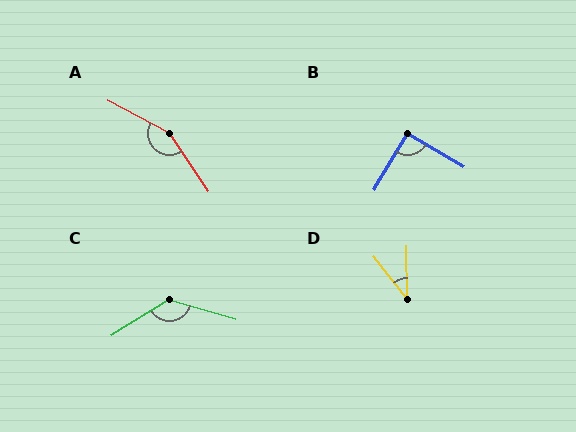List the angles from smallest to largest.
D (38°), B (90°), C (132°), A (152°).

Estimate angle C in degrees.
Approximately 132 degrees.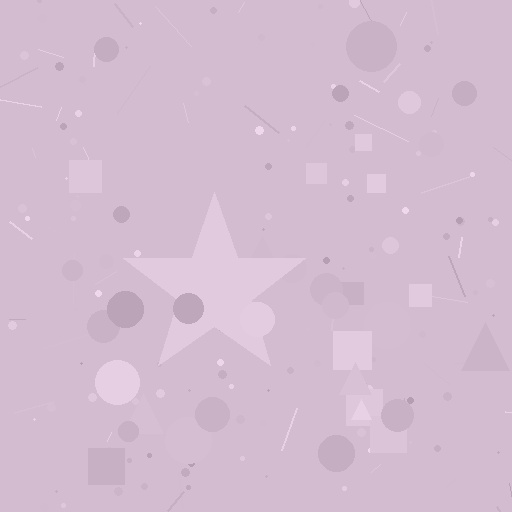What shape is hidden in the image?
A star is hidden in the image.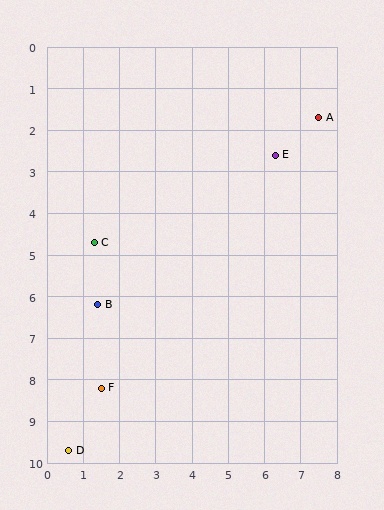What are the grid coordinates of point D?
Point D is at approximately (0.6, 9.7).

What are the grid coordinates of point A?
Point A is at approximately (7.5, 1.7).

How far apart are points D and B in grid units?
Points D and B are about 3.6 grid units apart.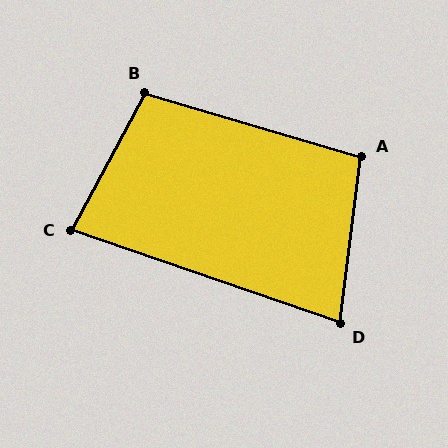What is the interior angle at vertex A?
Approximately 99 degrees (obtuse).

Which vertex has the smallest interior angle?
D, at approximately 78 degrees.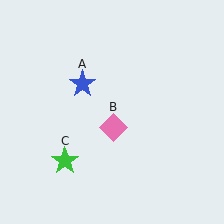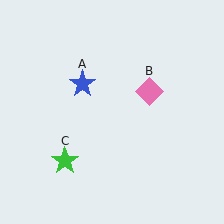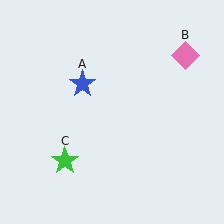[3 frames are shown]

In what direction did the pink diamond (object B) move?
The pink diamond (object B) moved up and to the right.